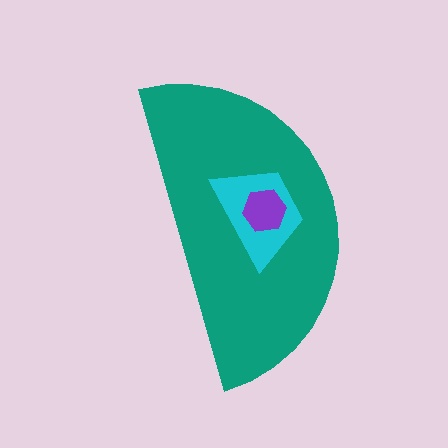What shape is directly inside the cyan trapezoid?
The purple hexagon.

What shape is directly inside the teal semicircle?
The cyan trapezoid.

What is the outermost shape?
The teal semicircle.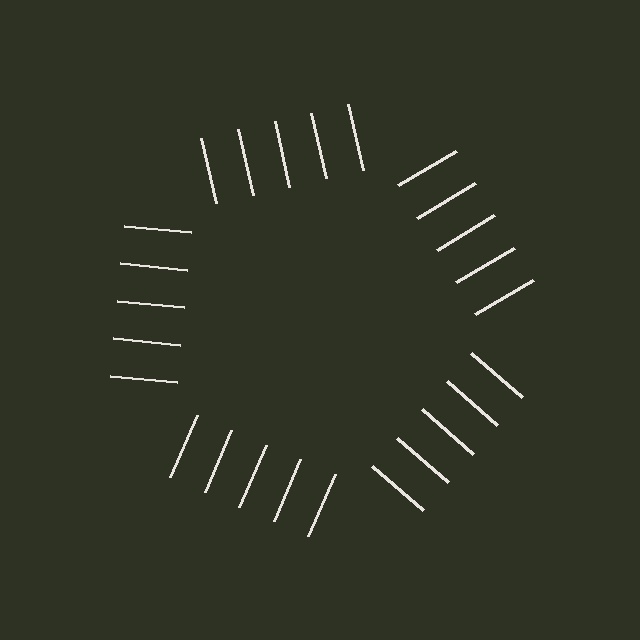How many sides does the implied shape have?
5 sides — the line-ends trace a pentagon.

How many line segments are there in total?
25 — 5 along each of the 5 edges.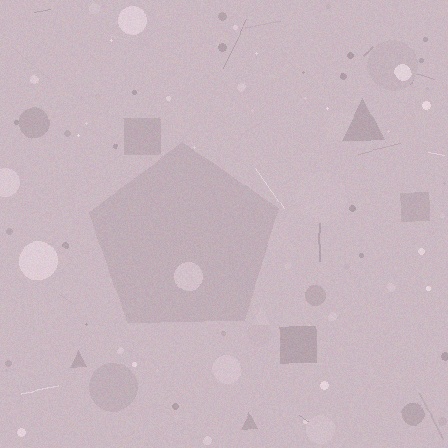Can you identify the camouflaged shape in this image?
The camouflaged shape is a pentagon.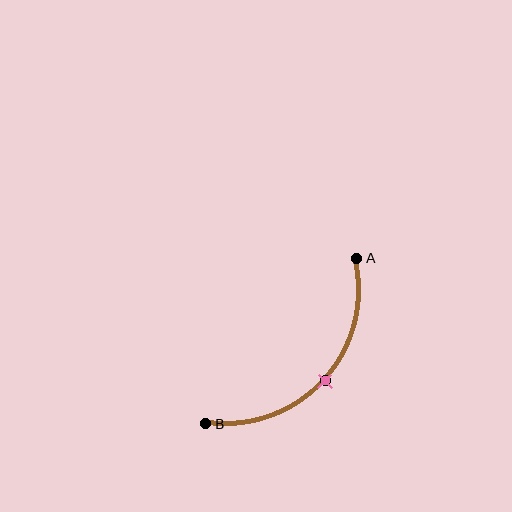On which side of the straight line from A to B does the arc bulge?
The arc bulges below and to the right of the straight line connecting A and B.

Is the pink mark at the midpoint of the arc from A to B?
Yes. The pink mark lies on the arc at equal arc-length from both A and B — it is the arc midpoint.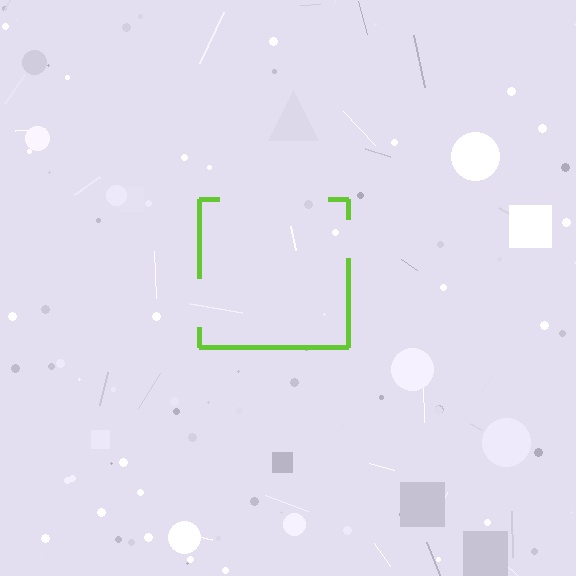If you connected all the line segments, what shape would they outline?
They would outline a square.